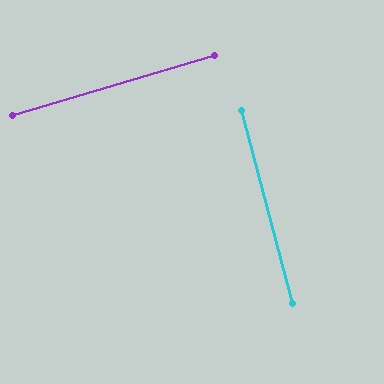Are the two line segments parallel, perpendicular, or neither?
Perpendicular — they meet at approximately 88°.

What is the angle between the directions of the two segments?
Approximately 88 degrees.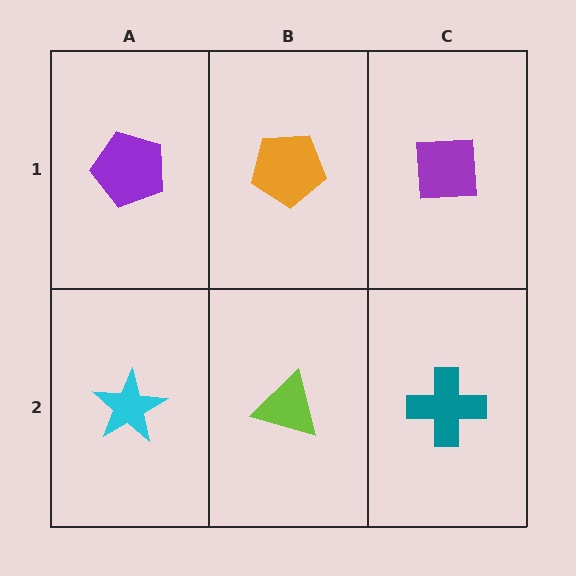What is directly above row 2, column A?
A purple pentagon.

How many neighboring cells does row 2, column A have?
2.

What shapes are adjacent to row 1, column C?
A teal cross (row 2, column C), an orange pentagon (row 1, column B).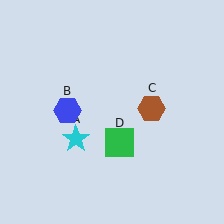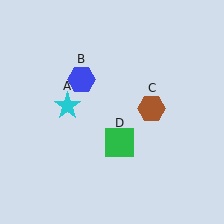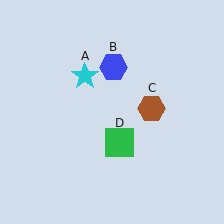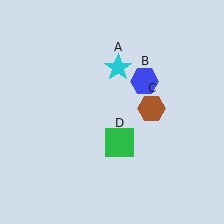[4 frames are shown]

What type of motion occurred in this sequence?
The cyan star (object A), blue hexagon (object B) rotated clockwise around the center of the scene.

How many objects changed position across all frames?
2 objects changed position: cyan star (object A), blue hexagon (object B).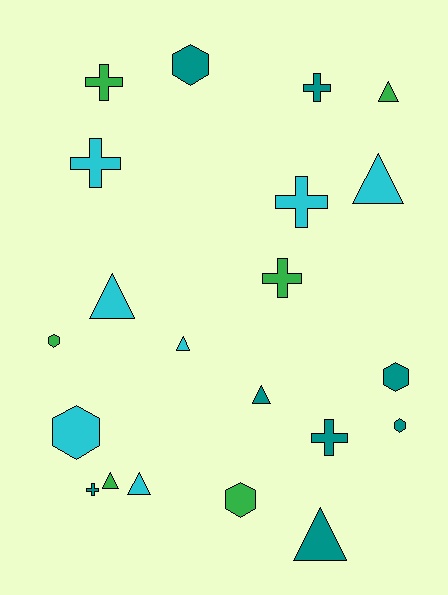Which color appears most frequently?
Teal, with 8 objects.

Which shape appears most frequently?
Triangle, with 8 objects.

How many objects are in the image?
There are 21 objects.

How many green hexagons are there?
There are 2 green hexagons.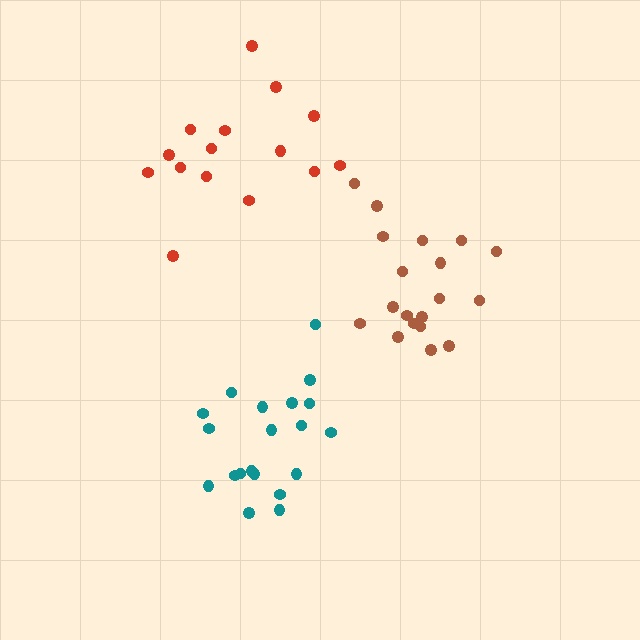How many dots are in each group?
Group 1: 19 dots, Group 2: 20 dots, Group 3: 15 dots (54 total).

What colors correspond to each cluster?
The clusters are colored: brown, teal, red.